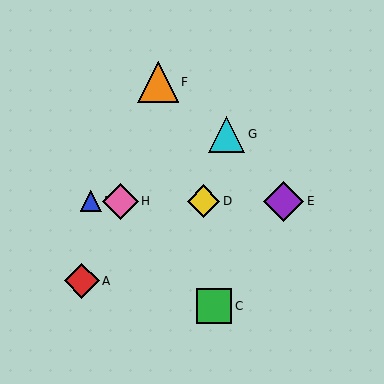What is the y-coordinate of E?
Object E is at y≈201.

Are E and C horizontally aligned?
No, E is at y≈201 and C is at y≈306.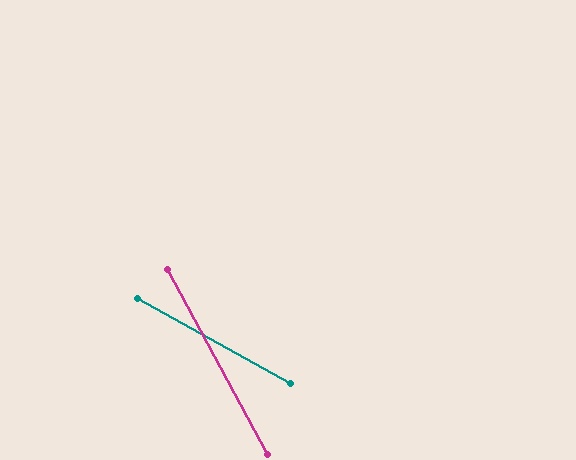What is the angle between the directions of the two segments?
Approximately 32 degrees.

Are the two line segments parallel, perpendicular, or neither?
Neither parallel nor perpendicular — they differ by about 32°.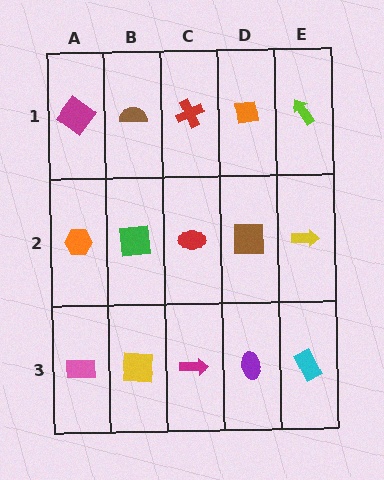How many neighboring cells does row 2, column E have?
3.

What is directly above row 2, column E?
A lime arrow.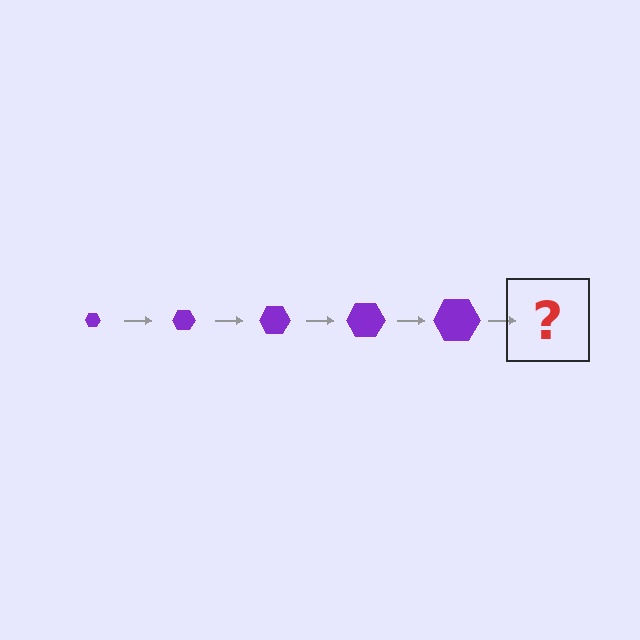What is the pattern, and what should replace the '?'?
The pattern is that the hexagon gets progressively larger each step. The '?' should be a purple hexagon, larger than the previous one.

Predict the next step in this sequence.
The next step is a purple hexagon, larger than the previous one.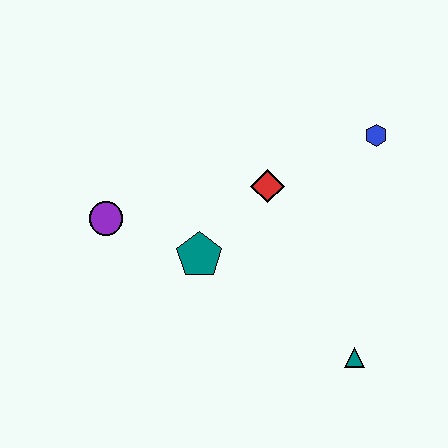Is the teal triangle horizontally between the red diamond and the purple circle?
No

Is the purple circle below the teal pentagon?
No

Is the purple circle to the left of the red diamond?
Yes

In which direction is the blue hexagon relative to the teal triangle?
The blue hexagon is above the teal triangle.